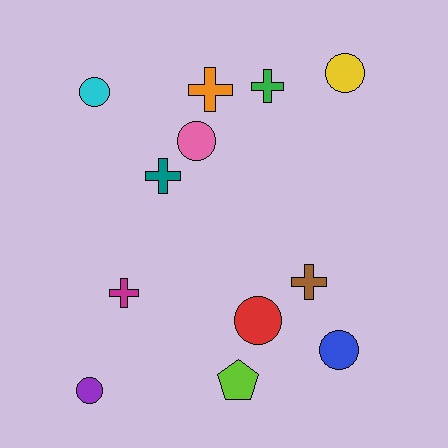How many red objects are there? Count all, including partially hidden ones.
There is 1 red object.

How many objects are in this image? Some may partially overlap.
There are 12 objects.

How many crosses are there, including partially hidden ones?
There are 5 crosses.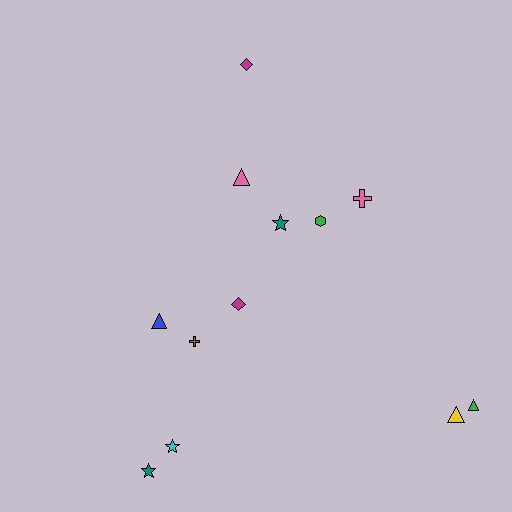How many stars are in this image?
There are 3 stars.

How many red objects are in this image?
There are no red objects.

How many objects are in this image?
There are 12 objects.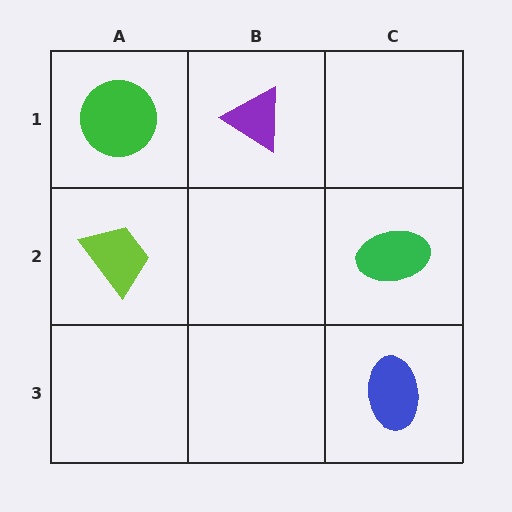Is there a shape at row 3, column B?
No, that cell is empty.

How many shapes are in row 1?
2 shapes.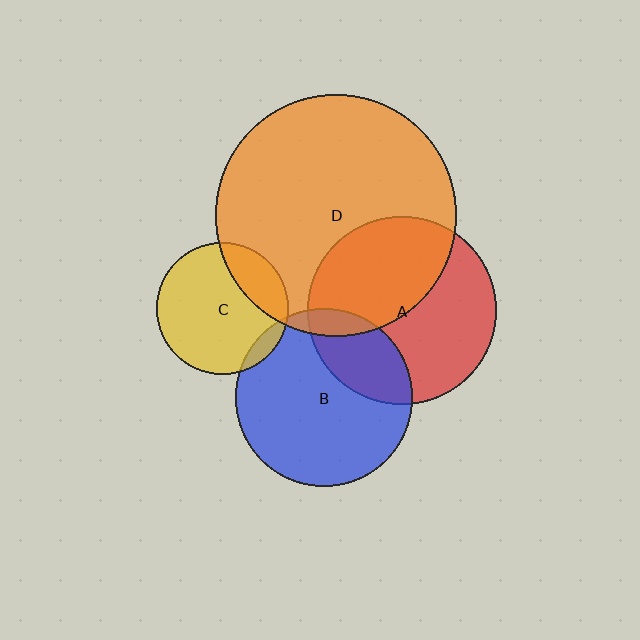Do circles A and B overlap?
Yes.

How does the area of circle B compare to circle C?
Approximately 1.8 times.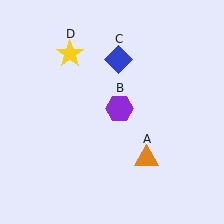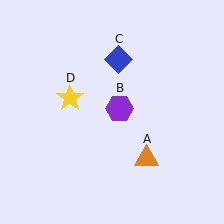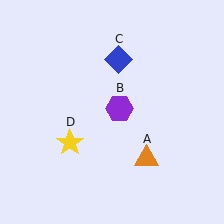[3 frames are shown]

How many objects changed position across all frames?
1 object changed position: yellow star (object D).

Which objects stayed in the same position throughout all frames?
Orange triangle (object A) and purple hexagon (object B) and blue diamond (object C) remained stationary.